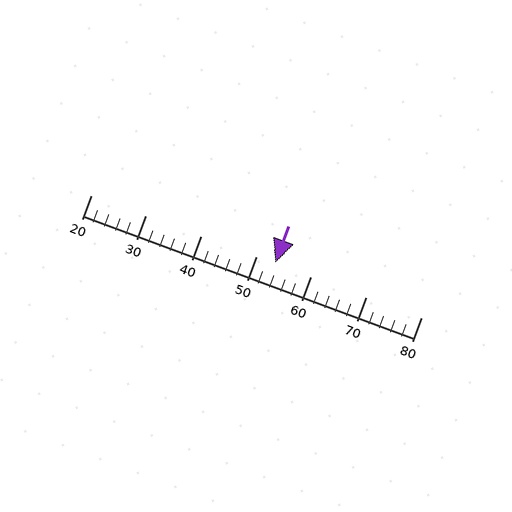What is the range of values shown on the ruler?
The ruler shows values from 20 to 80.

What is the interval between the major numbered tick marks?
The major tick marks are spaced 10 units apart.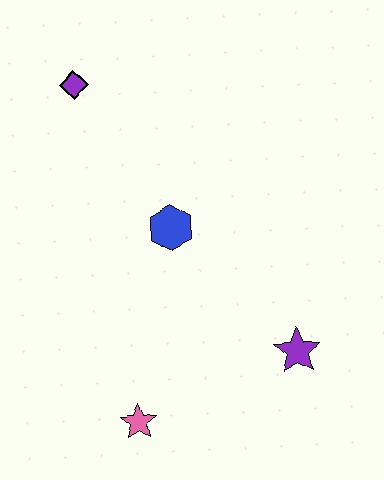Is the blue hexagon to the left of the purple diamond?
No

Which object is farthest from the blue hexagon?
The pink star is farthest from the blue hexagon.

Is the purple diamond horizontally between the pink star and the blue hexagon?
No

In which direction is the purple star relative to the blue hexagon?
The purple star is below the blue hexagon.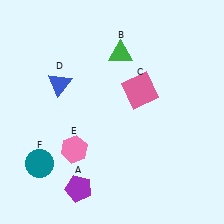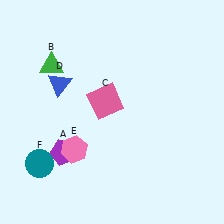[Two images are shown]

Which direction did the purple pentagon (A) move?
The purple pentagon (A) moved up.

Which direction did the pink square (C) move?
The pink square (C) moved left.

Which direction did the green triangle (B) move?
The green triangle (B) moved left.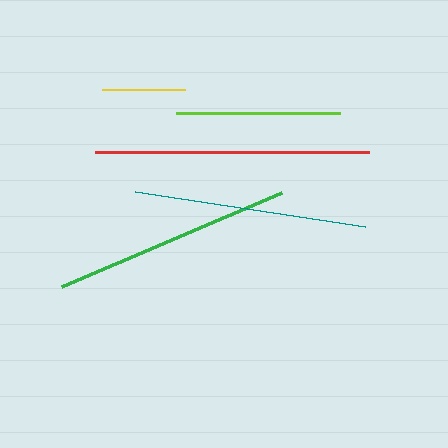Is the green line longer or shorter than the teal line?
The green line is longer than the teal line.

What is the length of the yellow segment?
The yellow segment is approximately 83 pixels long.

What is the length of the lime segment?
The lime segment is approximately 164 pixels long.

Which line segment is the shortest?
The yellow line is the shortest at approximately 83 pixels.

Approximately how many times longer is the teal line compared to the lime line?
The teal line is approximately 1.4 times the length of the lime line.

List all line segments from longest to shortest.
From longest to shortest: red, green, teal, lime, yellow.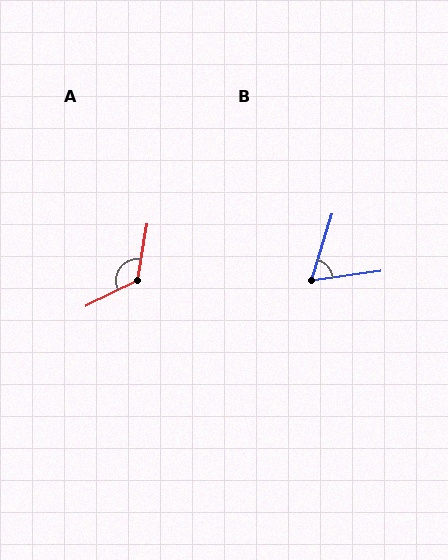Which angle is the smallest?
B, at approximately 65 degrees.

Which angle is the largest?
A, at approximately 126 degrees.